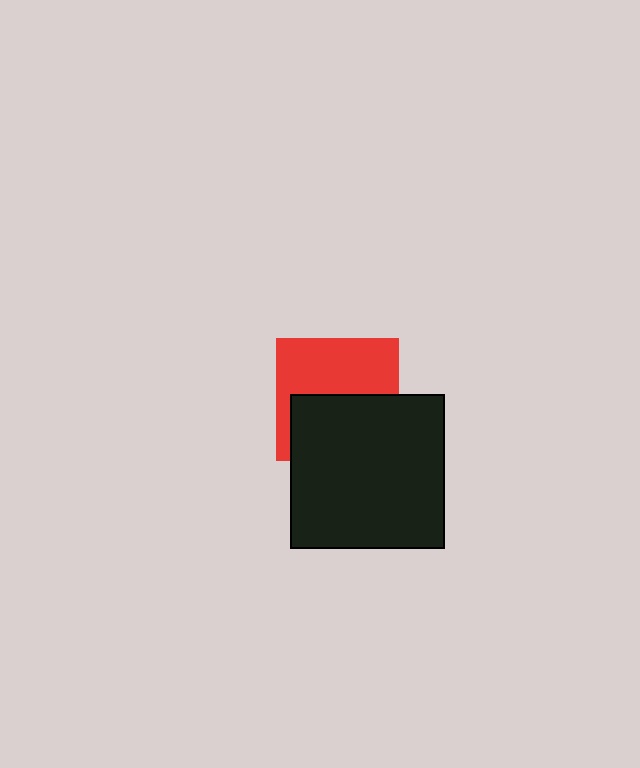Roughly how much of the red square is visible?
About half of it is visible (roughly 51%).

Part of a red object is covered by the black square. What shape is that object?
It is a square.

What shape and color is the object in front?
The object in front is a black square.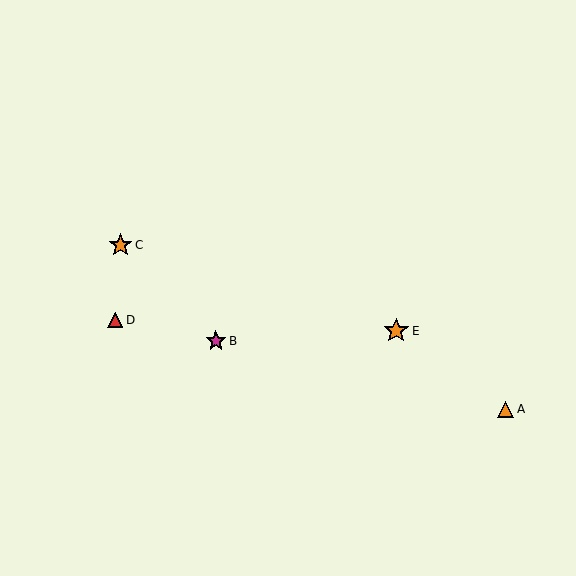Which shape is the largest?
The orange star (labeled E) is the largest.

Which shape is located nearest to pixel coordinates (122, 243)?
The orange star (labeled C) at (121, 245) is nearest to that location.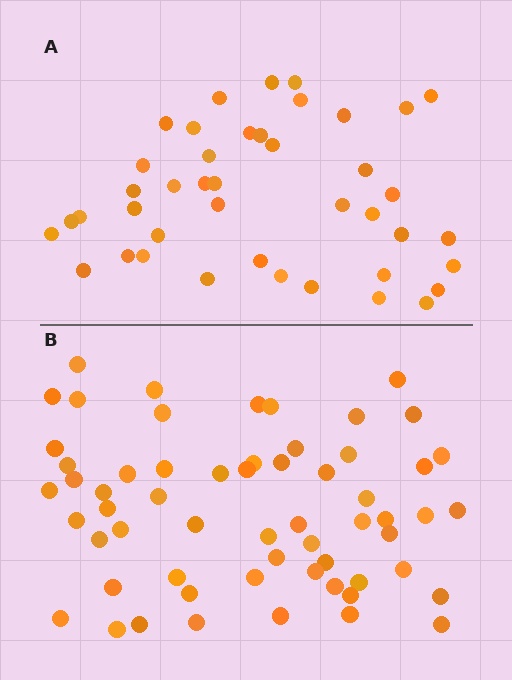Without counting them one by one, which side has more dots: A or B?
Region B (the bottom region) has more dots.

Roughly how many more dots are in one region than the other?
Region B has approximately 20 more dots than region A.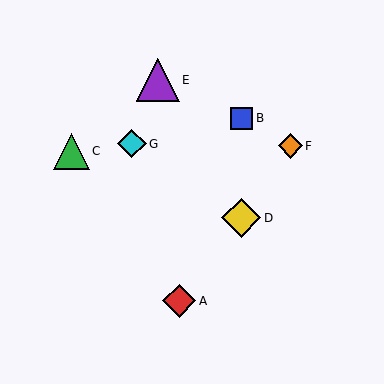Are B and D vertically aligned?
Yes, both are at x≈241.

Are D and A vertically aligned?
No, D is at x≈241 and A is at x≈179.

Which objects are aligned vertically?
Objects B, D are aligned vertically.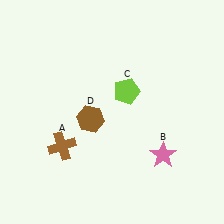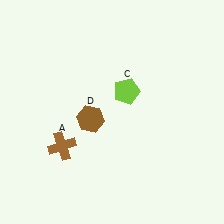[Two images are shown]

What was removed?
The pink star (B) was removed in Image 2.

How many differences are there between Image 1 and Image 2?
There is 1 difference between the two images.